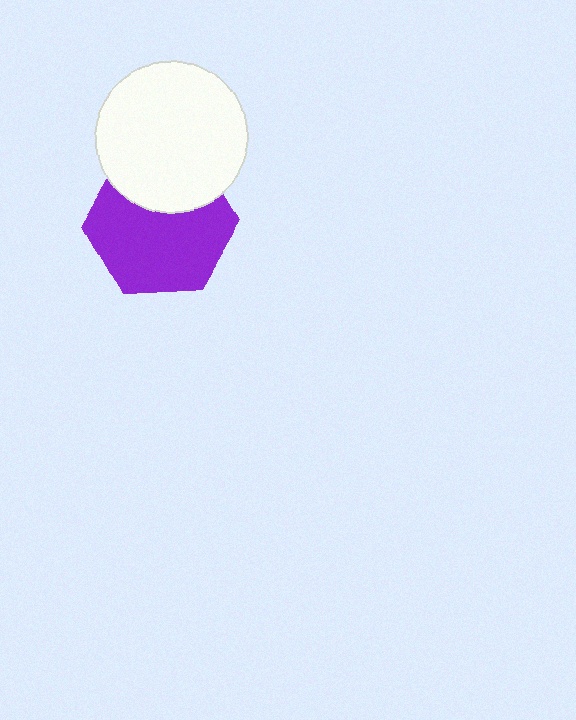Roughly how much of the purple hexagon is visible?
Most of it is visible (roughly 68%).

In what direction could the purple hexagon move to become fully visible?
The purple hexagon could move down. That would shift it out from behind the white circle entirely.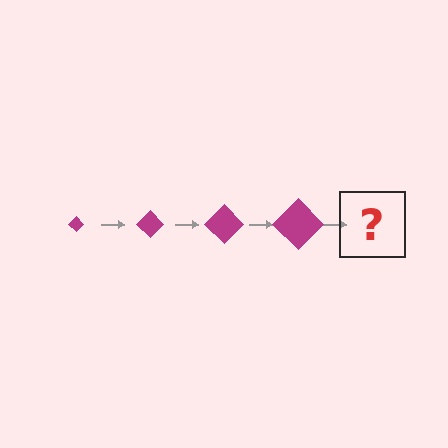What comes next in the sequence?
The next element should be a magenta diamond, larger than the previous one.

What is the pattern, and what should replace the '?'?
The pattern is that the diamond gets progressively larger each step. The '?' should be a magenta diamond, larger than the previous one.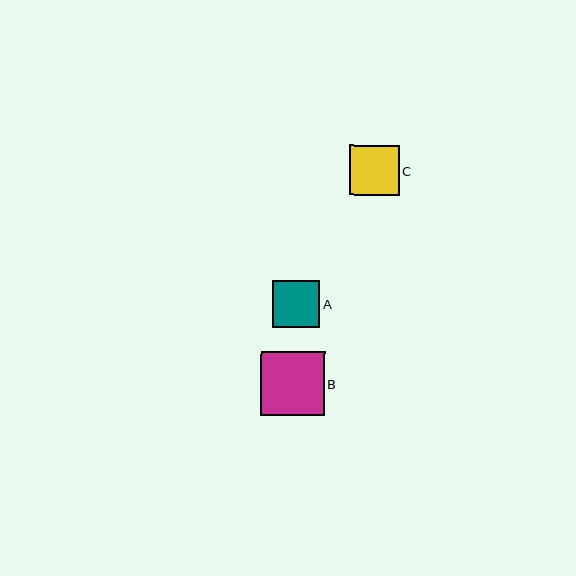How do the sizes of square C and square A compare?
Square C and square A are approximately the same size.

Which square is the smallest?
Square A is the smallest with a size of approximately 47 pixels.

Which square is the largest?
Square B is the largest with a size of approximately 64 pixels.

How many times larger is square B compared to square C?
Square B is approximately 1.3 times the size of square C.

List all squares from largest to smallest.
From largest to smallest: B, C, A.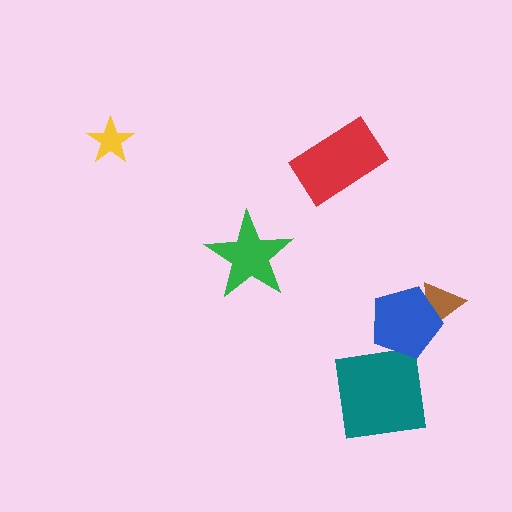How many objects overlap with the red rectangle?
0 objects overlap with the red rectangle.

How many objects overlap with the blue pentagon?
1 object overlaps with the blue pentagon.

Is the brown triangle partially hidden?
Yes, it is partially covered by another shape.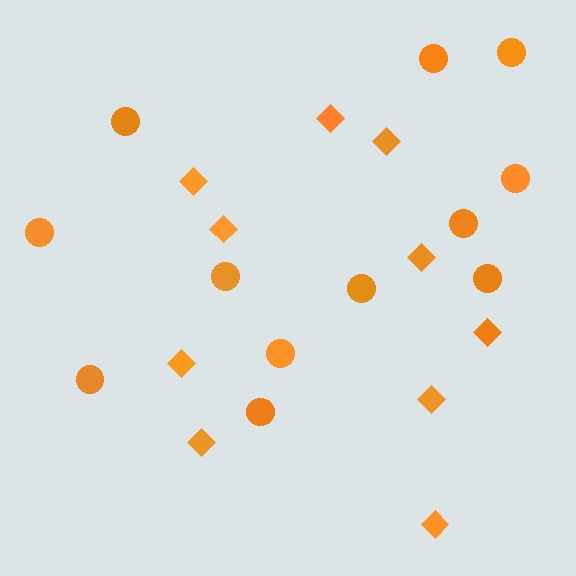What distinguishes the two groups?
There are 2 groups: one group of circles (12) and one group of diamonds (10).